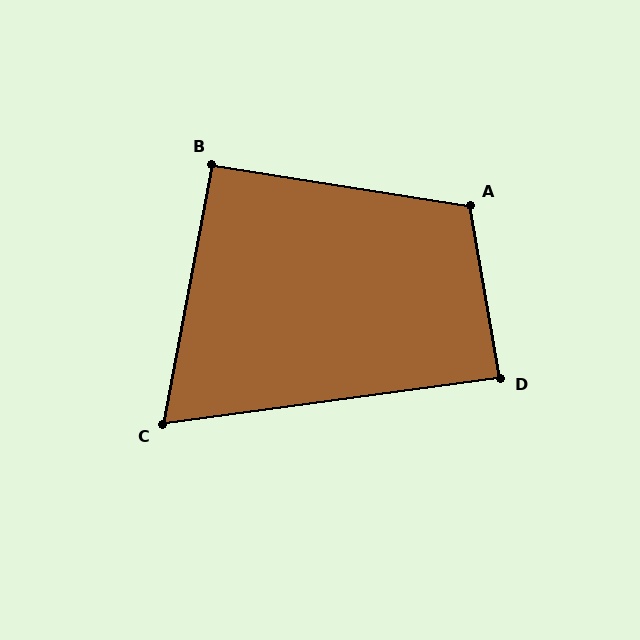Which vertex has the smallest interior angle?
C, at approximately 71 degrees.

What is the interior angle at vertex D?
Approximately 88 degrees (approximately right).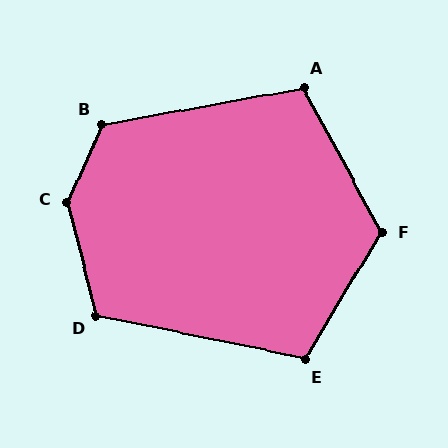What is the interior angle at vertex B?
Approximately 124 degrees (obtuse).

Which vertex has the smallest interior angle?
A, at approximately 108 degrees.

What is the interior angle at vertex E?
Approximately 109 degrees (obtuse).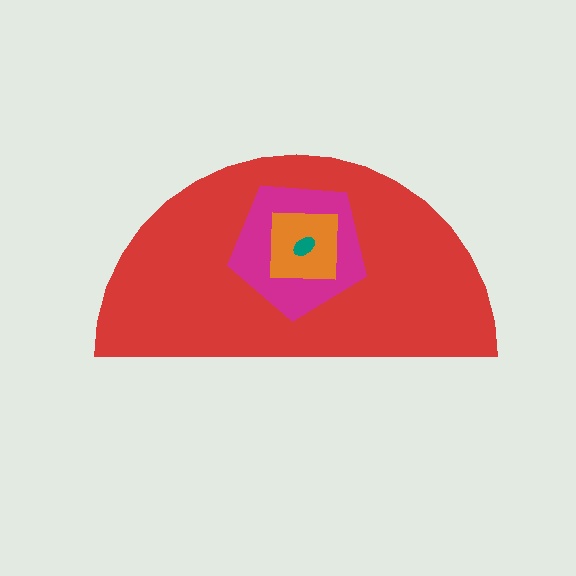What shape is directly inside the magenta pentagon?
The orange square.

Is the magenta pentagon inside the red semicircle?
Yes.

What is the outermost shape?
The red semicircle.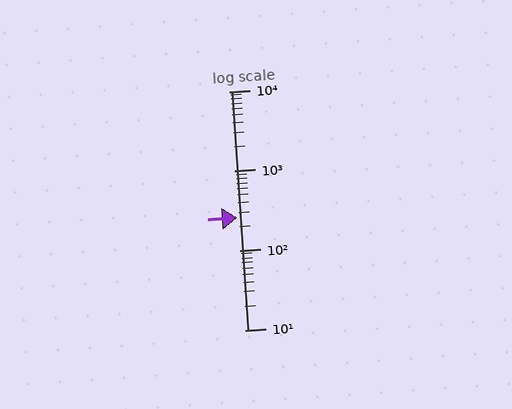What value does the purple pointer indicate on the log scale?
The pointer indicates approximately 260.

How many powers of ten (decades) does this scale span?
The scale spans 3 decades, from 10 to 10000.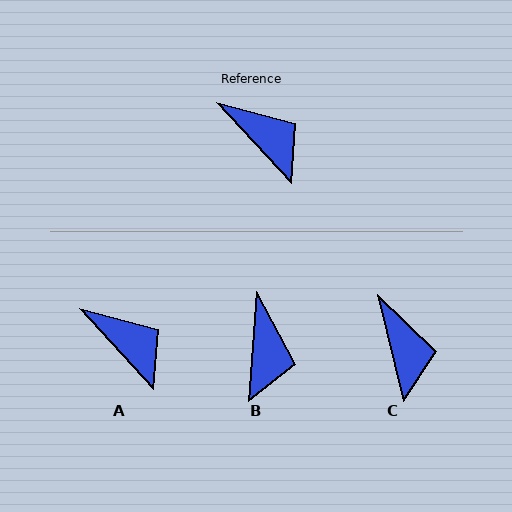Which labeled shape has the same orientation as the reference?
A.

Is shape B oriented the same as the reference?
No, it is off by about 47 degrees.